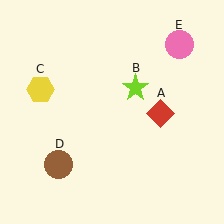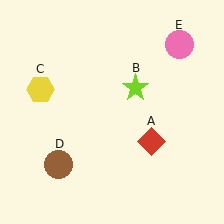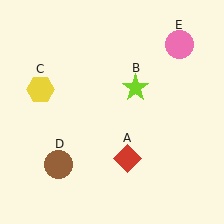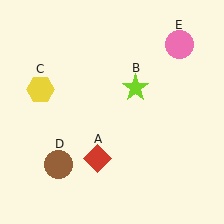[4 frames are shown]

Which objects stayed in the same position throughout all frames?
Lime star (object B) and yellow hexagon (object C) and brown circle (object D) and pink circle (object E) remained stationary.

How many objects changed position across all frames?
1 object changed position: red diamond (object A).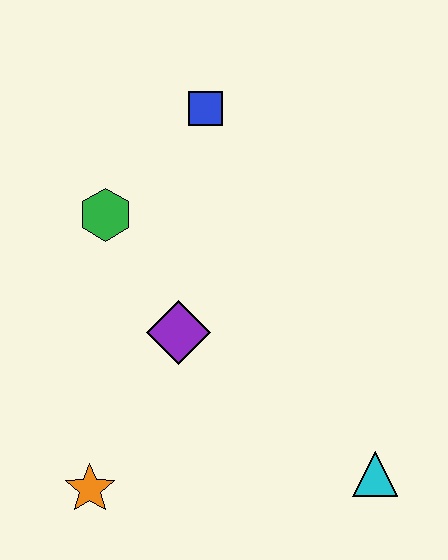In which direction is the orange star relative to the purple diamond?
The orange star is below the purple diamond.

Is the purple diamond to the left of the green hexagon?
No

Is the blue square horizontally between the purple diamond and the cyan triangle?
Yes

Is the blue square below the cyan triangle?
No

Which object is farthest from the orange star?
The blue square is farthest from the orange star.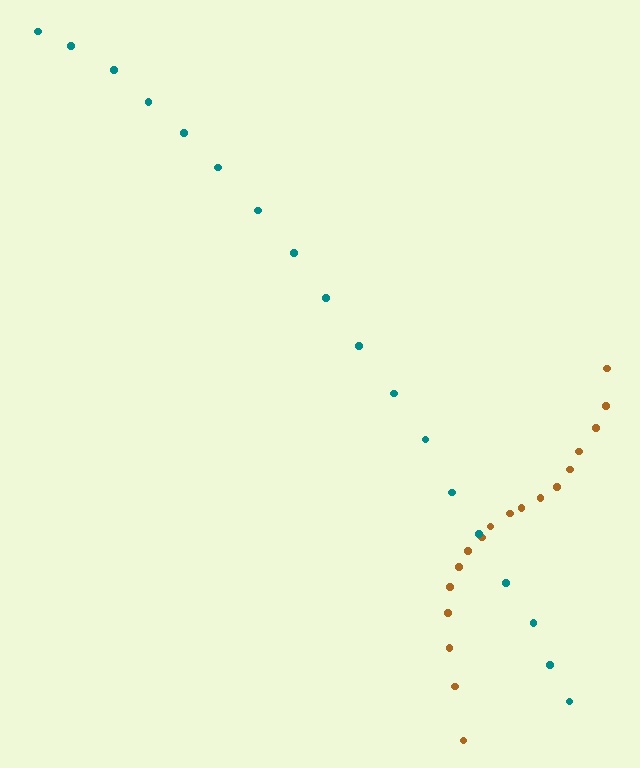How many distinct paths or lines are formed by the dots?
There are 2 distinct paths.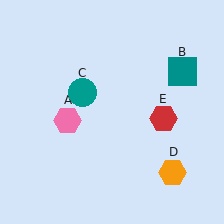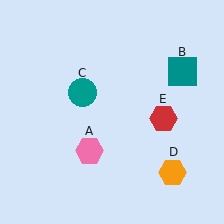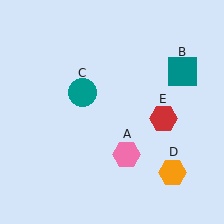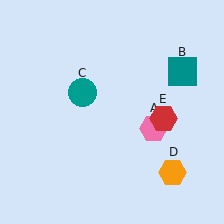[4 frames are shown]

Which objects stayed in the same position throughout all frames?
Teal square (object B) and teal circle (object C) and orange hexagon (object D) and red hexagon (object E) remained stationary.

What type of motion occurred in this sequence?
The pink hexagon (object A) rotated counterclockwise around the center of the scene.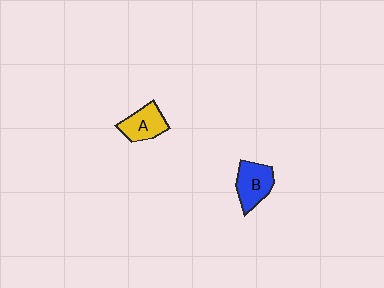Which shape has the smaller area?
Shape A (yellow).